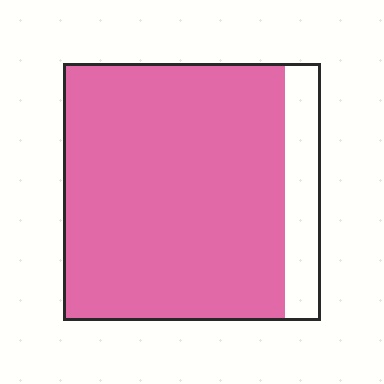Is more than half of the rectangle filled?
Yes.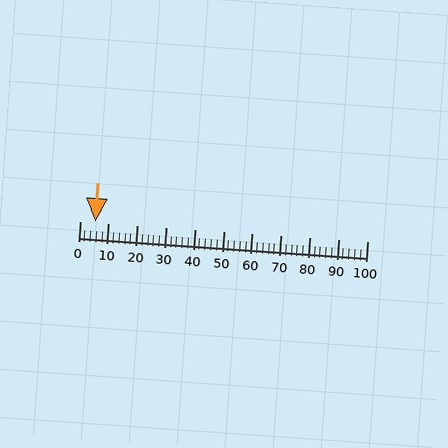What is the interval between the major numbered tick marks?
The major tick marks are spaced 10 units apart.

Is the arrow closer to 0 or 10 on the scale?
The arrow is closer to 10.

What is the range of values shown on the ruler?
The ruler shows values from 0 to 100.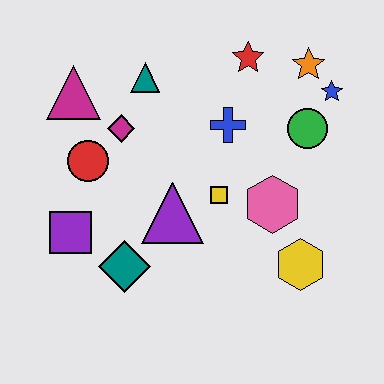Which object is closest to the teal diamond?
The purple square is closest to the teal diamond.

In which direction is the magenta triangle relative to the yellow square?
The magenta triangle is to the left of the yellow square.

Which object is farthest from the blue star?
The purple square is farthest from the blue star.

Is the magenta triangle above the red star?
No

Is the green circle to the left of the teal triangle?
No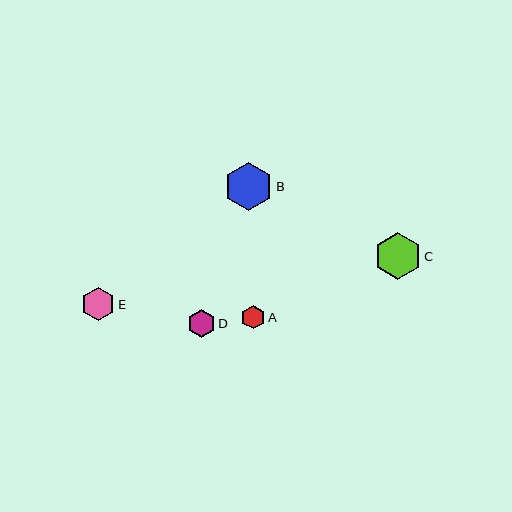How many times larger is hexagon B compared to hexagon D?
Hexagon B is approximately 1.7 times the size of hexagon D.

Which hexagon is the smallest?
Hexagon A is the smallest with a size of approximately 23 pixels.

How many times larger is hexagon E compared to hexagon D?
Hexagon E is approximately 1.2 times the size of hexagon D.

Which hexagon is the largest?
Hexagon B is the largest with a size of approximately 48 pixels.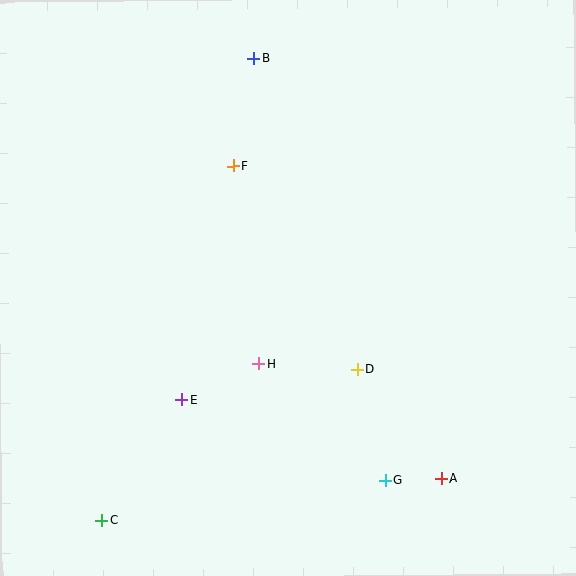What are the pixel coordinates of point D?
Point D is at (357, 370).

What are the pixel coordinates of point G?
Point G is at (385, 480).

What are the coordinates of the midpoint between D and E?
The midpoint between D and E is at (270, 385).